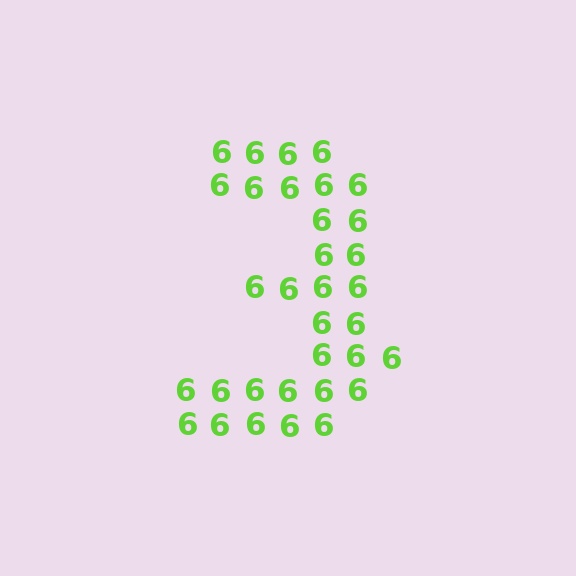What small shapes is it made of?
It is made of small digit 6's.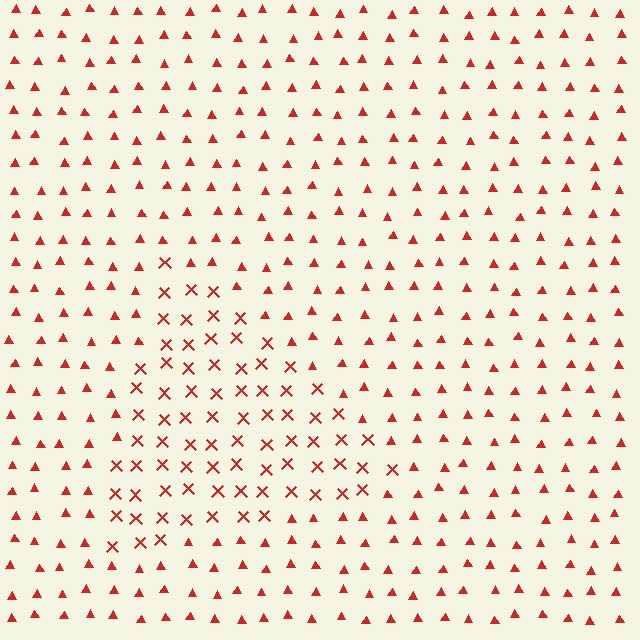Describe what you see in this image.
The image is filled with small red elements arranged in a uniform grid. A triangle-shaped region contains X marks, while the surrounding area contains triangles. The boundary is defined purely by the change in element shape.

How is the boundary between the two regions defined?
The boundary is defined by a change in element shape: X marks inside vs. triangles outside. All elements share the same color and spacing.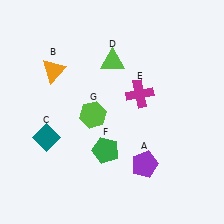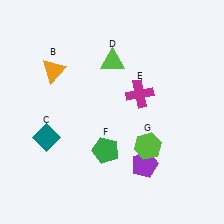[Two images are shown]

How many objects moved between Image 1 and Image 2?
1 object moved between the two images.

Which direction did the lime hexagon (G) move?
The lime hexagon (G) moved right.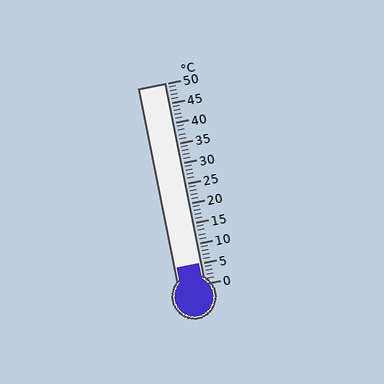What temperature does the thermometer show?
The thermometer shows approximately 5°C.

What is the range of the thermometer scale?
The thermometer scale ranges from 0°C to 50°C.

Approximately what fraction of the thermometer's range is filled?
The thermometer is filled to approximately 10% of its range.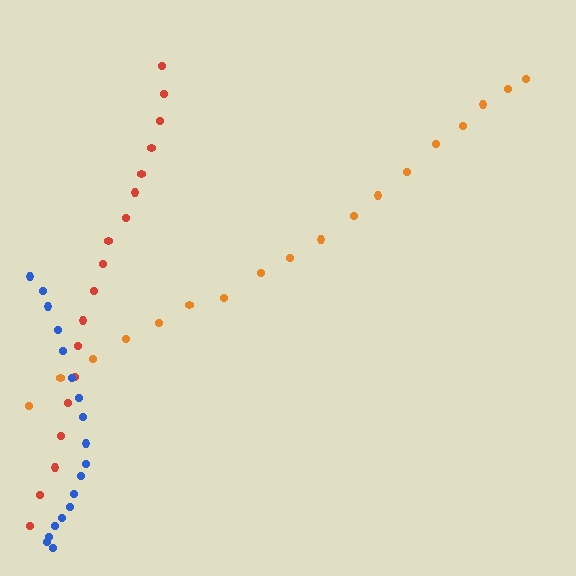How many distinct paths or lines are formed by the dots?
There are 3 distinct paths.